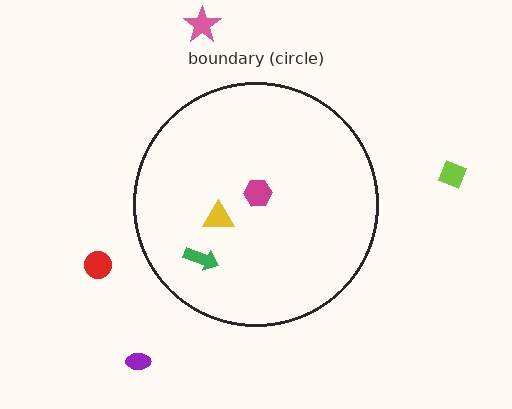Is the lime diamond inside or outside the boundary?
Outside.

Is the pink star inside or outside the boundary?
Outside.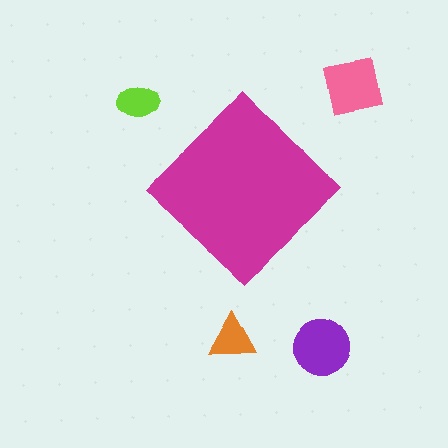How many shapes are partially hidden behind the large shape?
0 shapes are partially hidden.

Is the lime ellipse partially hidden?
No, the lime ellipse is fully visible.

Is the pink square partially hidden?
No, the pink square is fully visible.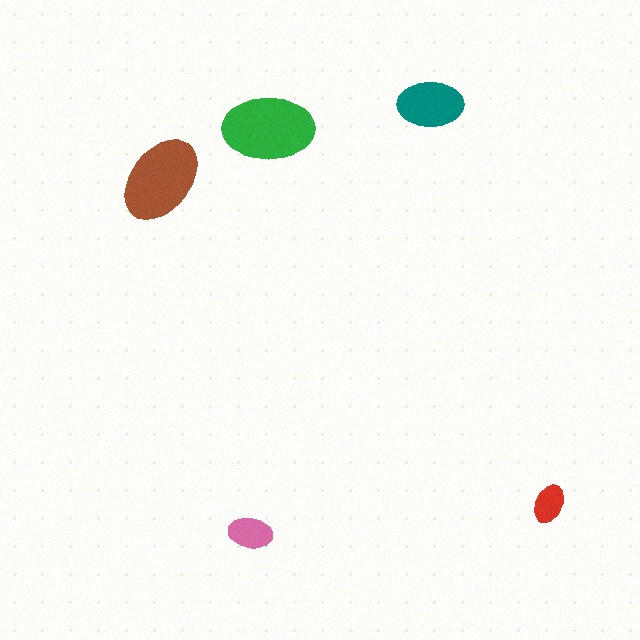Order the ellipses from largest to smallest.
the green one, the brown one, the teal one, the pink one, the red one.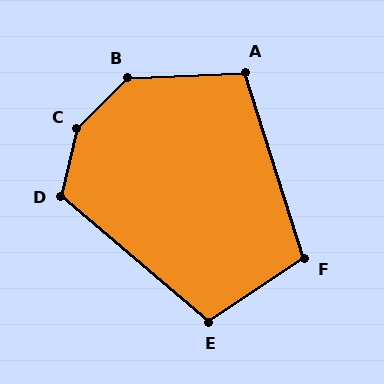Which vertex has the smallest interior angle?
A, at approximately 105 degrees.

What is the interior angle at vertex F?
Approximately 106 degrees (obtuse).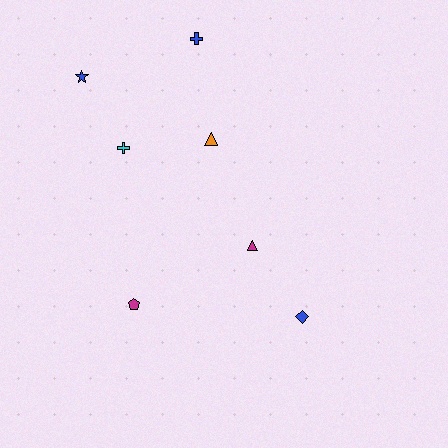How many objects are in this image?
There are 7 objects.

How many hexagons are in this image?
There are no hexagons.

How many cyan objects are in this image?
There is 1 cyan object.